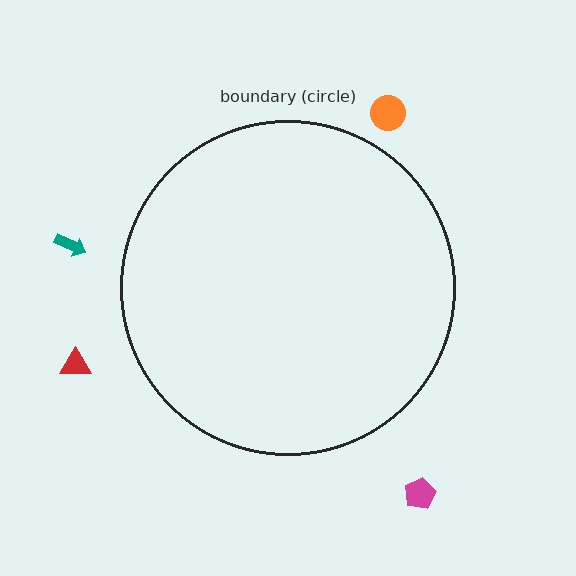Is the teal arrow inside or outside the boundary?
Outside.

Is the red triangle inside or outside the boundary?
Outside.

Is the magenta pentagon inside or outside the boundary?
Outside.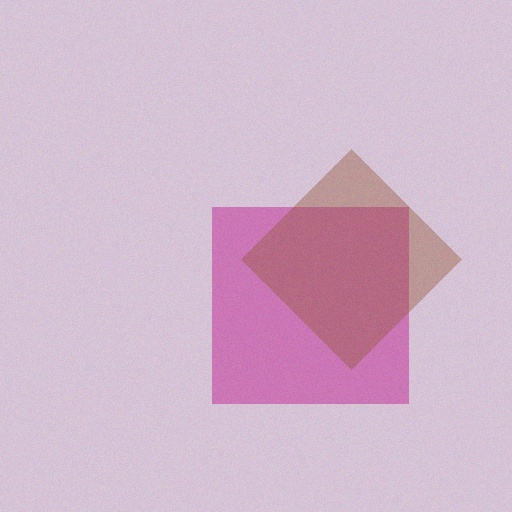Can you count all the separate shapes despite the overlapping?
Yes, there are 2 separate shapes.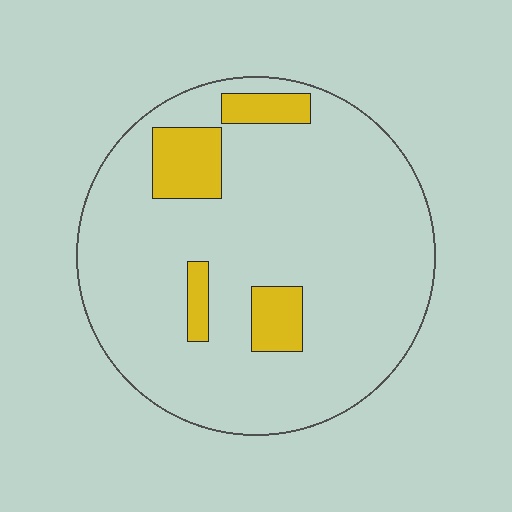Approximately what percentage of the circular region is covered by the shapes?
Approximately 15%.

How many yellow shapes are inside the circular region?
4.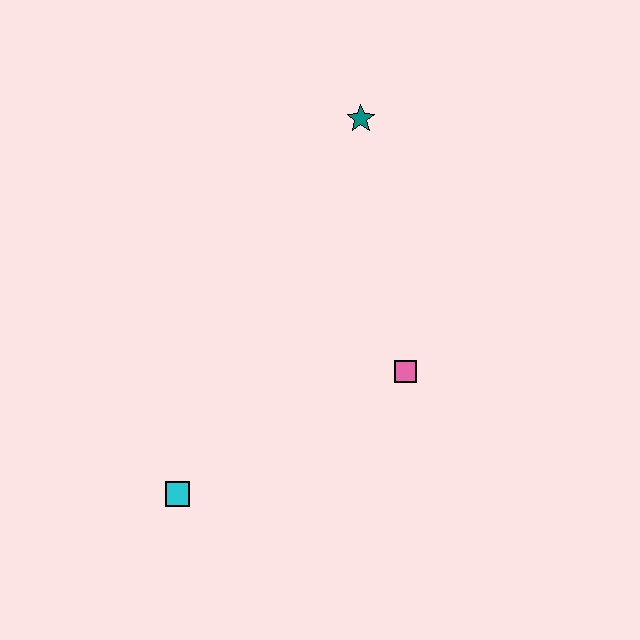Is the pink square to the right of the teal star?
Yes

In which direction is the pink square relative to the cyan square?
The pink square is to the right of the cyan square.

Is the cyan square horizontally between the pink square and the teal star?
No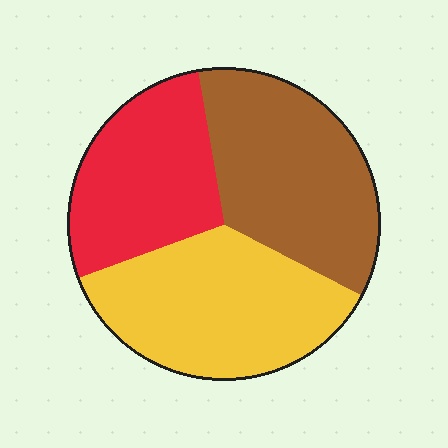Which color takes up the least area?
Red, at roughly 30%.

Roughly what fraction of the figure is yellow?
Yellow takes up between a third and a half of the figure.